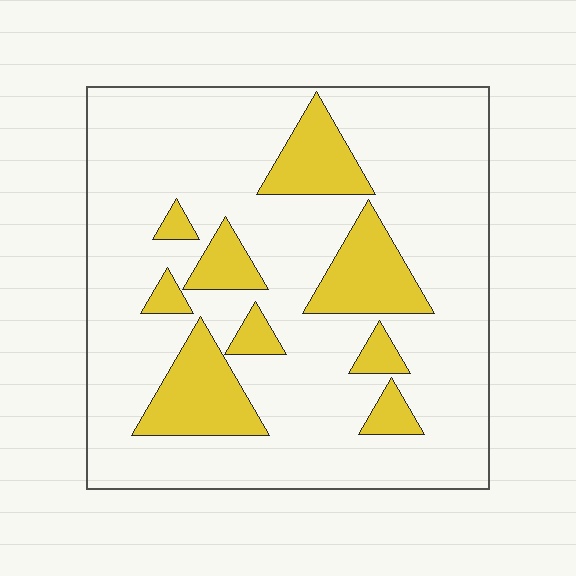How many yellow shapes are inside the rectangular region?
9.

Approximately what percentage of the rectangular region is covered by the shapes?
Approximately 20%.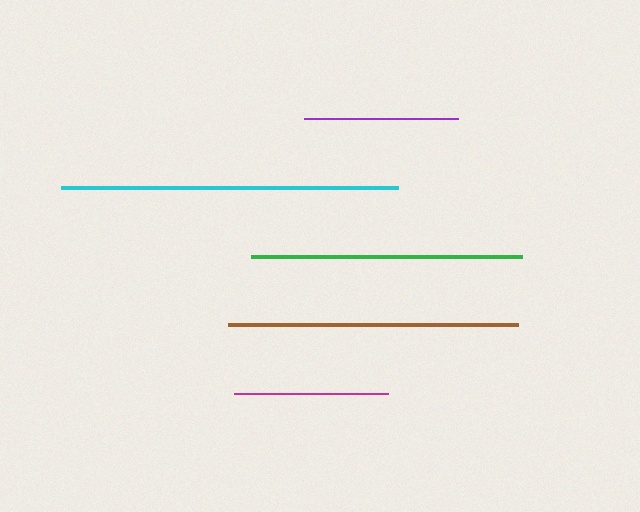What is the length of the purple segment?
The purple segment is approximately 154 pixels long.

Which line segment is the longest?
The cyan line is the longest at approximately 337 pixels.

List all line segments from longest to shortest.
From longest to shortest: cyan, brown, green, purple, magenta.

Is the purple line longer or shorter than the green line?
The green line is longer than the purple line.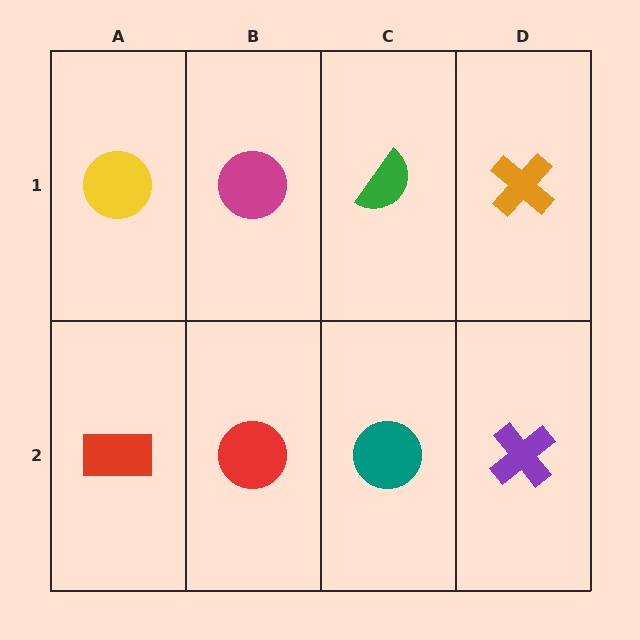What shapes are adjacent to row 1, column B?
A red circle (row 2, column B), a yellow circle (row 1, column A), a green semicircle (row 1, column C).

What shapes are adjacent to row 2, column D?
An orange cross (row 1, column D), a teal circle (row 2, column C).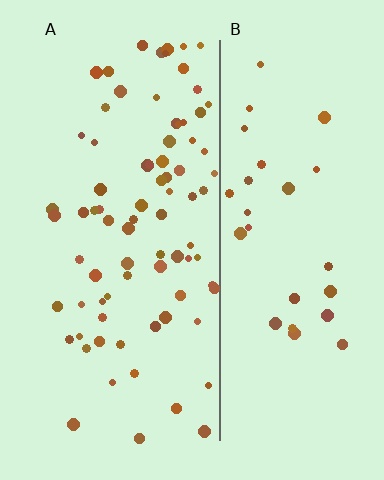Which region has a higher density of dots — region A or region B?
A (the left).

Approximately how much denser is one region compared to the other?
Approximately 2.6× — region A over region B.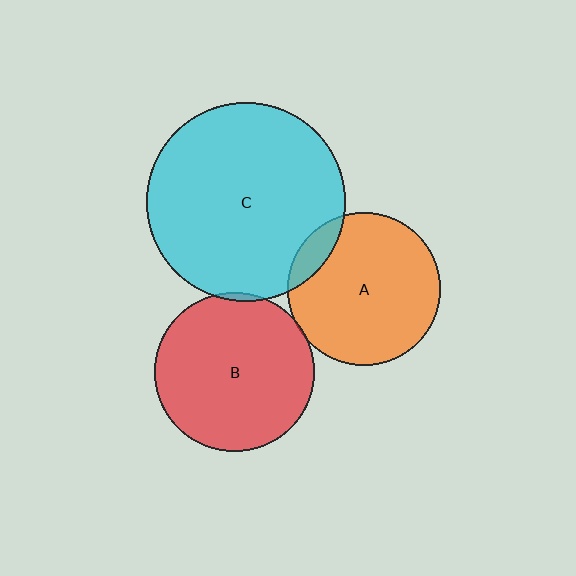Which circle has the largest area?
Circle C (cyan).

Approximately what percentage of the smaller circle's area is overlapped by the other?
Approximately 5%.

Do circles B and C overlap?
Yes.